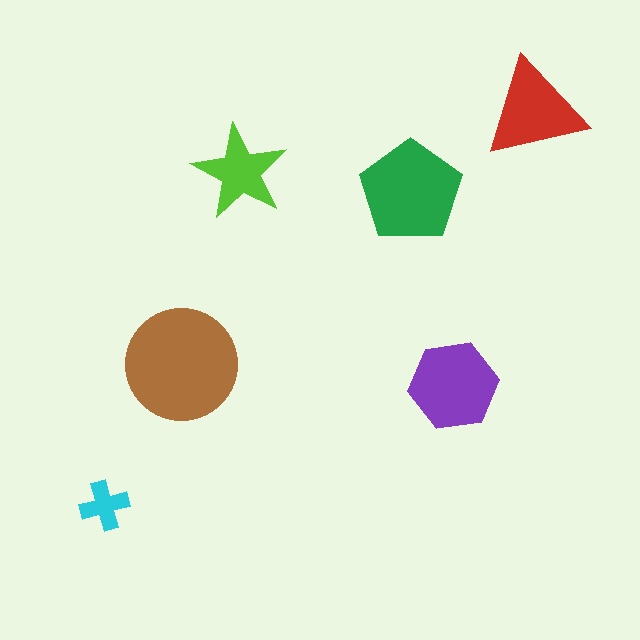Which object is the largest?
The brown circle.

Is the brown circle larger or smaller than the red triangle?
Larger.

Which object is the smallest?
The cyan cross.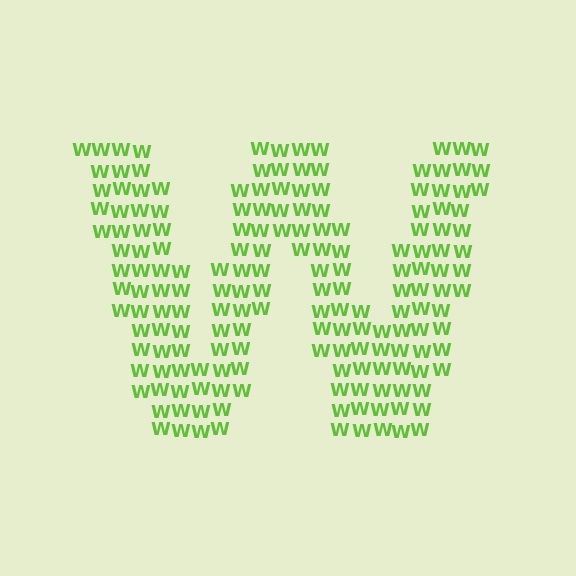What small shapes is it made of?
It is made of small letter W's.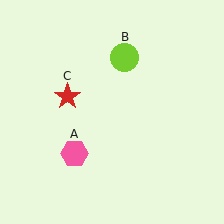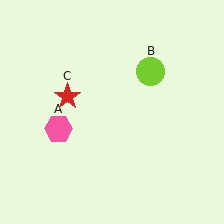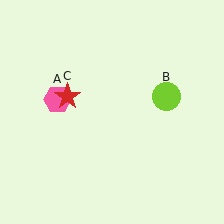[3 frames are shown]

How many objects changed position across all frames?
2 objects changed position: pink hexagon (object A), lime circle (object B).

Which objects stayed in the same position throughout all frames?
Red star (object C) remained stationary.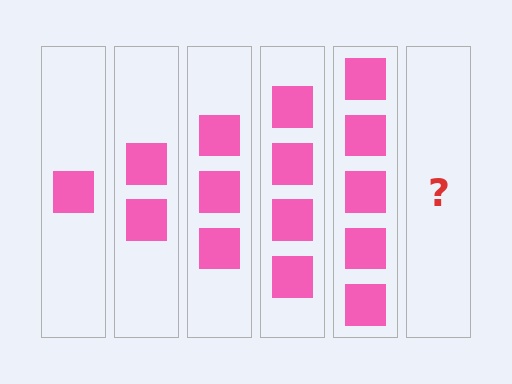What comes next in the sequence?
The next element should be 6 squares.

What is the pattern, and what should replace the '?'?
The pattern is that each step adds one more square. The '?' should be 6 squares.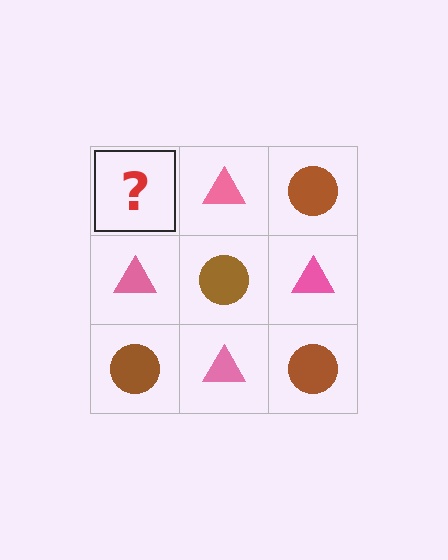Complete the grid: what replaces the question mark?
The question mark should be replaced with a brown circle.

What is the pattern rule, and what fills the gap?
The rule is that it alternates brown circle and pink triangle in a checkerboard pattern. The gap should be filled with a brown circle.